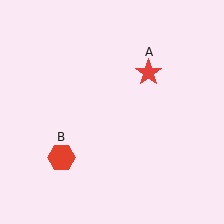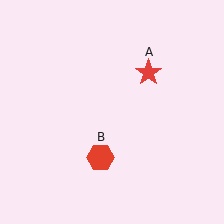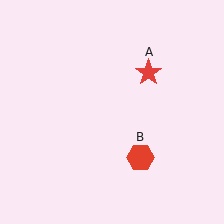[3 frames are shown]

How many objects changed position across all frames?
1 object changed position: red hexagon (object B).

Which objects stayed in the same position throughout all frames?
Red star (object A) remained stationary.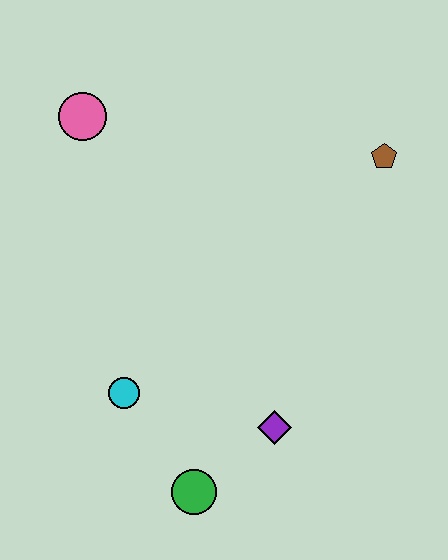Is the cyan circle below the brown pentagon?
Yes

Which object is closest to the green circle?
The purple diamond is closest to the green circle.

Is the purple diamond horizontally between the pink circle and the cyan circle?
No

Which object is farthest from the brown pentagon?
The green circle is farthest from the brown pentagon.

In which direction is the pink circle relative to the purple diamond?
The pink circle is above the purple diamond.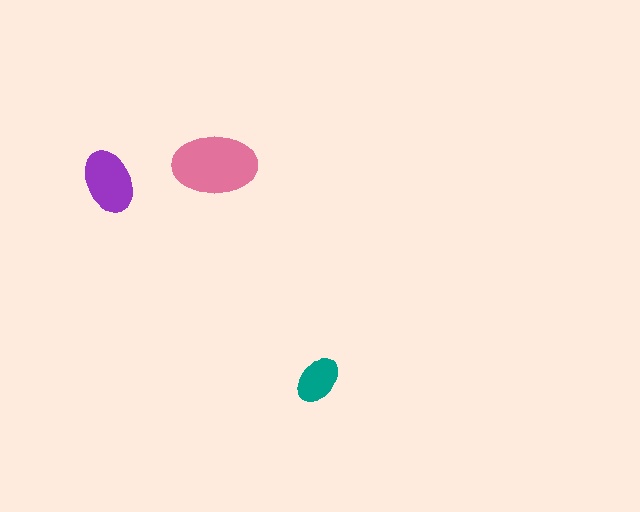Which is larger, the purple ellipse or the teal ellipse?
The purple one.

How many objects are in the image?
There are 3 objects in the image.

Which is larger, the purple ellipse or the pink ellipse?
The pink one.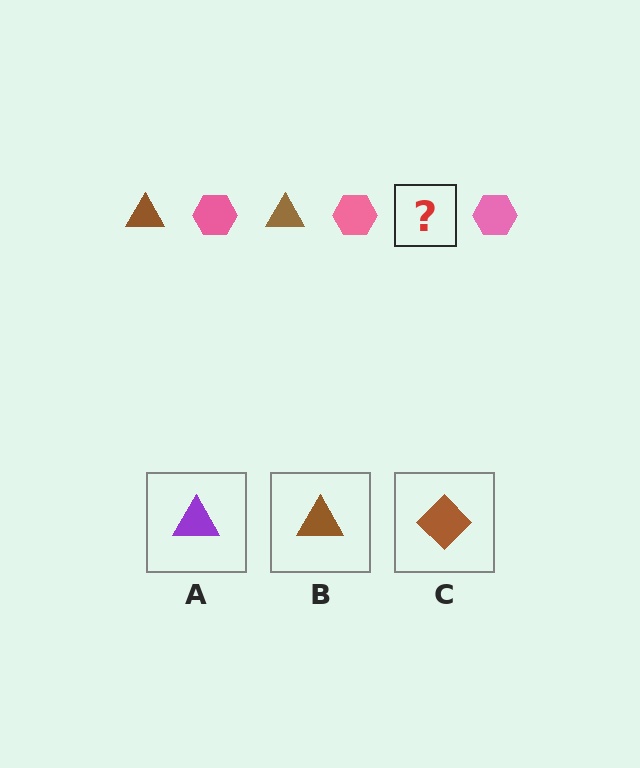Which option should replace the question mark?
Option B.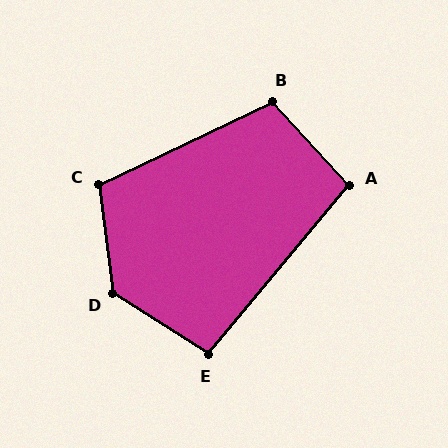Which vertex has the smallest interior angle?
E, at approximately 98 degrees.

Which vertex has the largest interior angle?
D, at approximately 130 degrees.